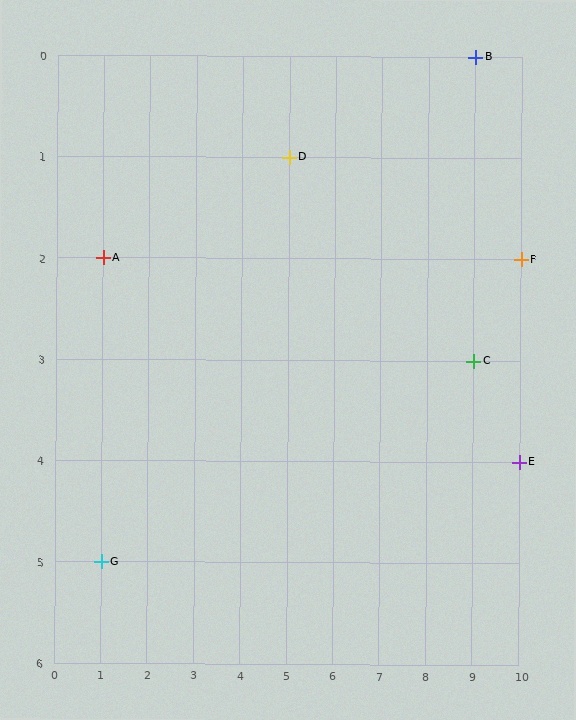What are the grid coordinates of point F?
Point F is at grid coordinates (10, 2).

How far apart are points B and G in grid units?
Points B and G are 8 columns and 5 rows apart (about 9.4 grid units diagonally).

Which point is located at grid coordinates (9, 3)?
Point C is at (9, 3).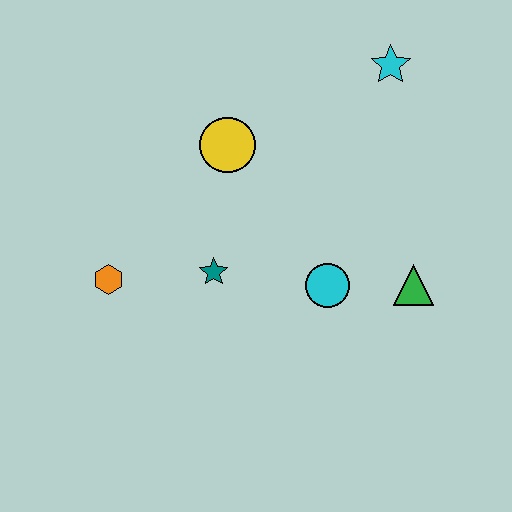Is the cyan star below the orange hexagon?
No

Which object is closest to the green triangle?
The cyan circle is closest to the green triangle.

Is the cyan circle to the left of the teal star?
No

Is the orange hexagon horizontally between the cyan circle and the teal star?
No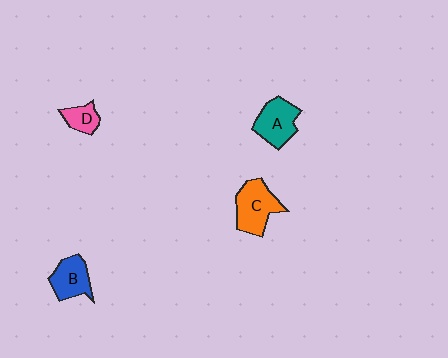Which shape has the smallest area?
Shape D (pink).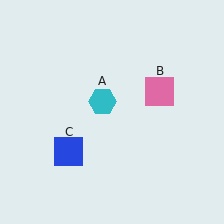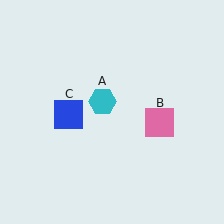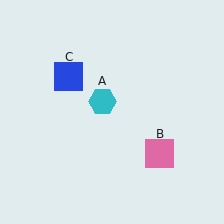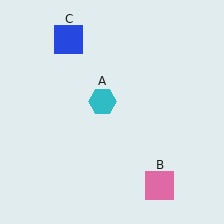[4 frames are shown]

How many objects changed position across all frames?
2 objects changed position: pink square (object B), blue square (object C).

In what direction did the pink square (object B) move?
The pink square (object B) moved down.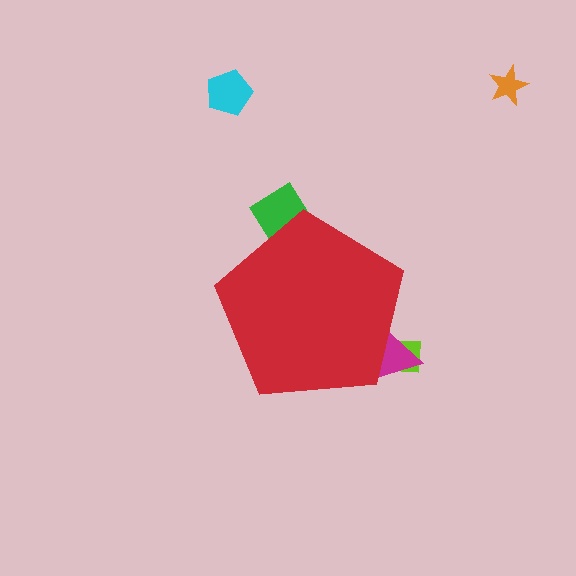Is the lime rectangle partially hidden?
Yes, the lime rectangle is partially hidden behind the red pentagon.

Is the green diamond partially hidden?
Yes, the green diamond is partially hidden behind the red pentagon.